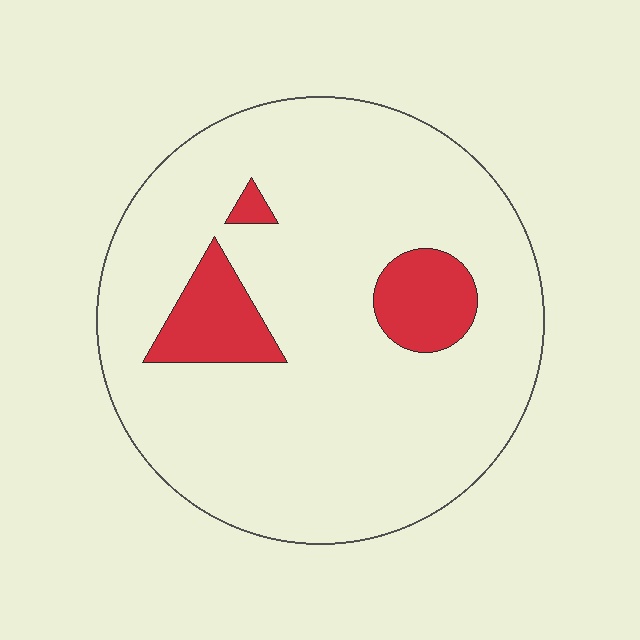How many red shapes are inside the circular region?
3.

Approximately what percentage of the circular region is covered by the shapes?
Approximately 10%.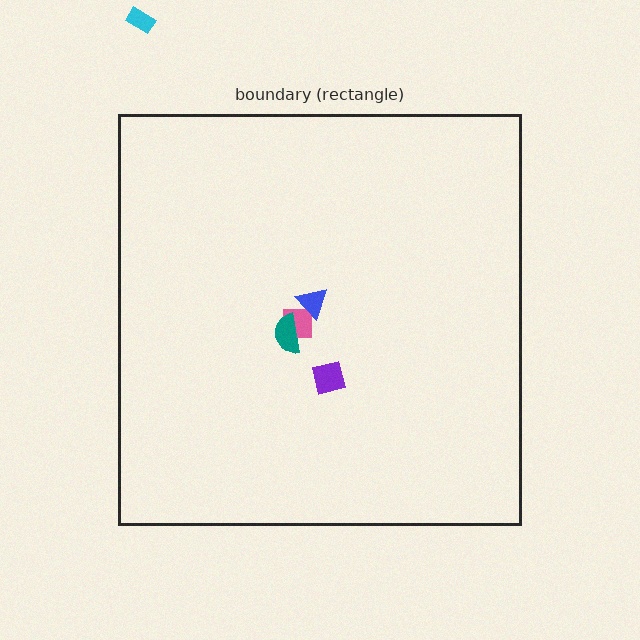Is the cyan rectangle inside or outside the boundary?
Outside.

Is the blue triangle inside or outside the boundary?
Inside.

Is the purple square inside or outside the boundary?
Inside.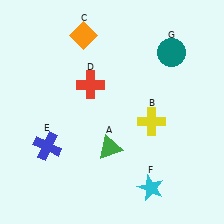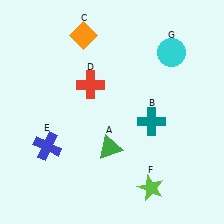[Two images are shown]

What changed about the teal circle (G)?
In Image 1, G is teal. In Image 2, it changed to cyan.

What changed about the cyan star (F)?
In Image 1, F is cyan. In Image 2, it changed to lime.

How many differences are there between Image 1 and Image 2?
There are 3 differences between the two images.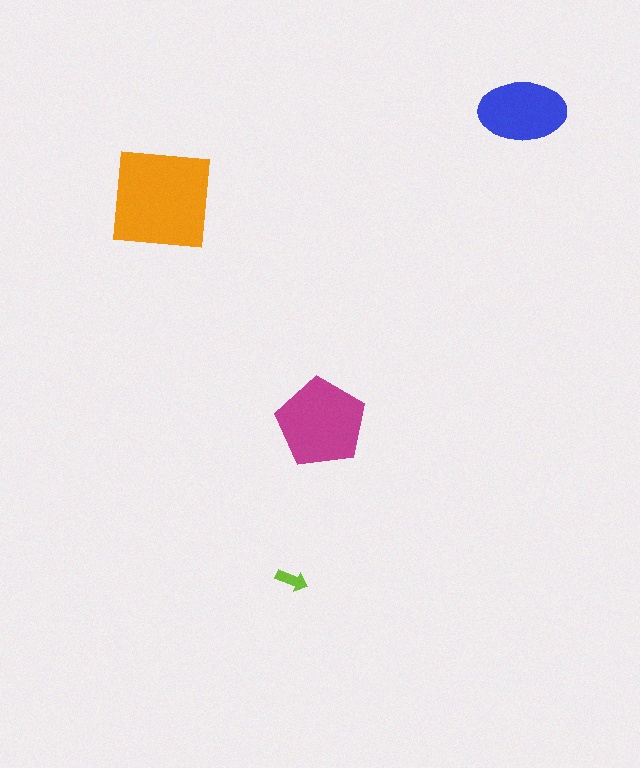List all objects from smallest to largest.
The lime arrow, the blue ellipse, the magenta pentagon, the orange square.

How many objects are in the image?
There are 4 objects in the image.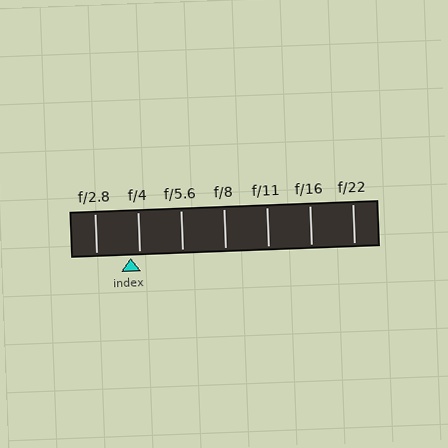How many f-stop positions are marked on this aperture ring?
There are 7 f-stop positions marked.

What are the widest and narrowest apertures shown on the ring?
The widest aperture shown is f/2.8 and the narrowest is f/22.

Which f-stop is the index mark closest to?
The index mark is closest to f/4.